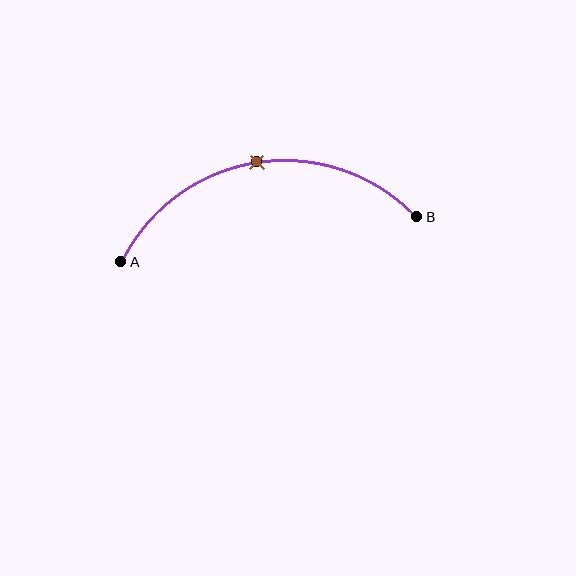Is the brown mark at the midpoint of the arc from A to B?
Yes. The brown mark lies on the arc at equal arc-length from both A and B — it is the arc midpoint.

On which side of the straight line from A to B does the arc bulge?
The arc bulges above the straight line connecting A and B.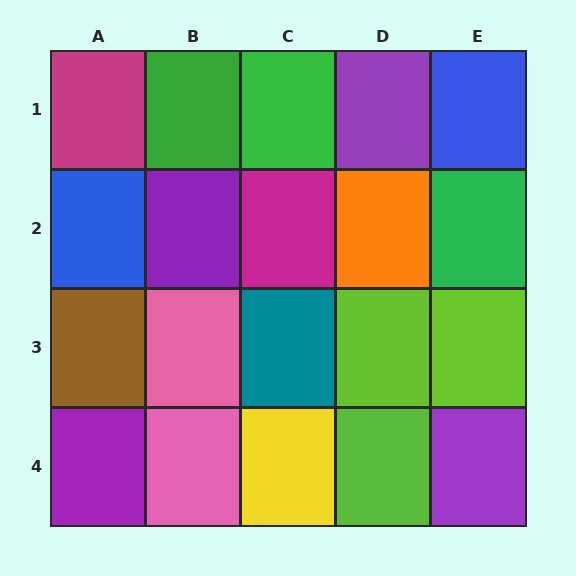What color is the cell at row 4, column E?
Purple.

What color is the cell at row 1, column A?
Magenta.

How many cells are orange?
1 cell is orange.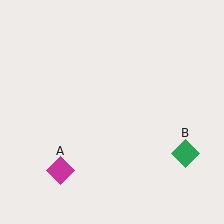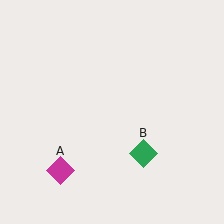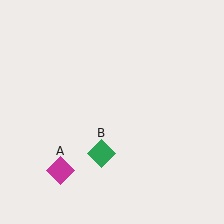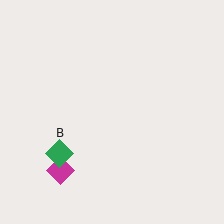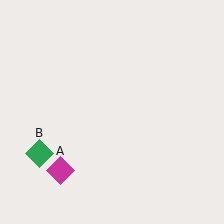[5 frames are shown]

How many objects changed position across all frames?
1 object changed position: green diamond (object B).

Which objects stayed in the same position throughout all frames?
Magenta diamond (object A) remained stationary.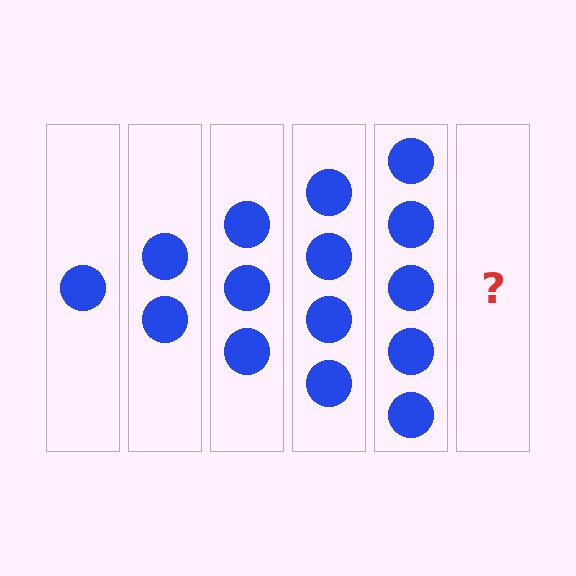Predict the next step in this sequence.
The next step is 6 circles.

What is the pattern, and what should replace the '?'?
The pattern is that each step adds one more circle. The '?' should be 6 circles.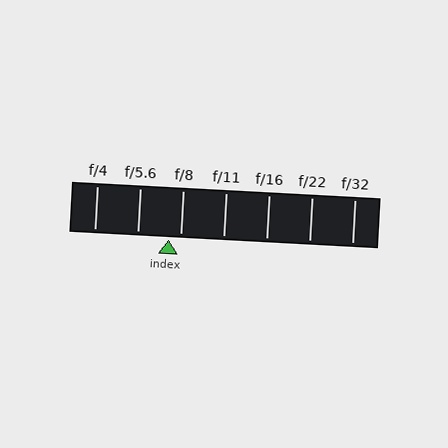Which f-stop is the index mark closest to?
The index mark is closest to f/8.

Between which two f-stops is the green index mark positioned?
The index mark is between f/5.6 and f/8.